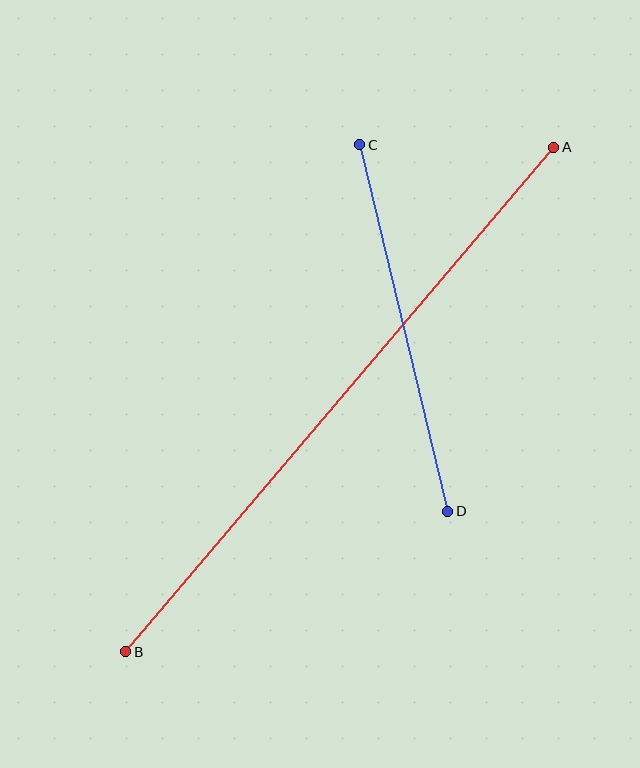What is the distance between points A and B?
The distance is approximately 662 pixels.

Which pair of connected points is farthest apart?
Points A and B are farthest apart.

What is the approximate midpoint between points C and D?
The midpoint is at approximately (404, 328) pixels.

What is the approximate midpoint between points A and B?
The midpoint is at approximately (340, 400) pixels.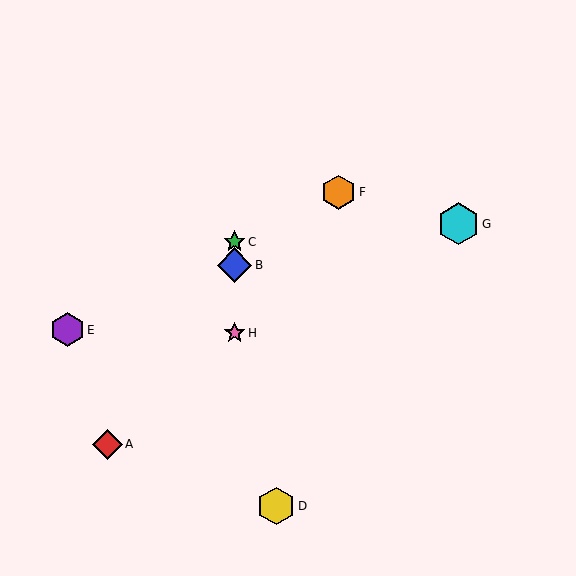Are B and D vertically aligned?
No, B is at x≈235 and D is at x≈276.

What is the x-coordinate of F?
Object F is at x≈339.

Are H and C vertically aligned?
Yes, both are at x≈235.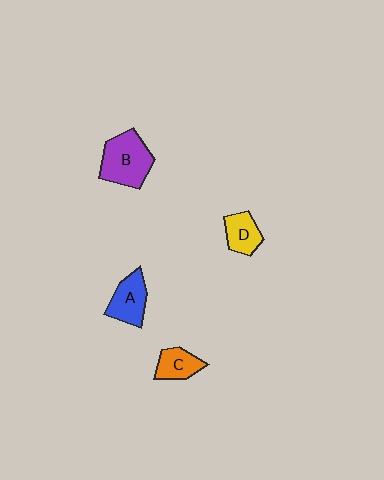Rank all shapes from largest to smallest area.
From largest to smallest: B (purple), A (blue), D (yellow), C (orange).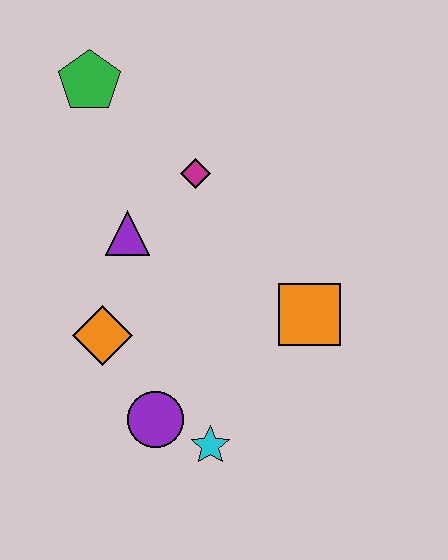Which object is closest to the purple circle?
The cyan star is closest to the purple circle.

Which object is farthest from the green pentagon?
The cyan star is farthest from the green pentagon.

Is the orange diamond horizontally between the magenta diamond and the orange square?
No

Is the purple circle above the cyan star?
Yes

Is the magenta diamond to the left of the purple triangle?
No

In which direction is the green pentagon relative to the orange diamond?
The green pentagon is above the orange diamond.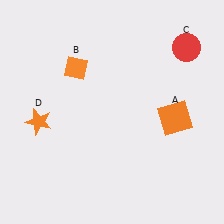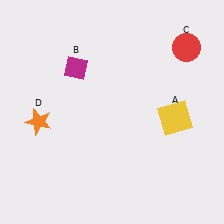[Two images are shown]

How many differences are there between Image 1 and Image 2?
There are 2 differences between the two images.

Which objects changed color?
A changed from orange to yellow. B changed from orange to magenta.